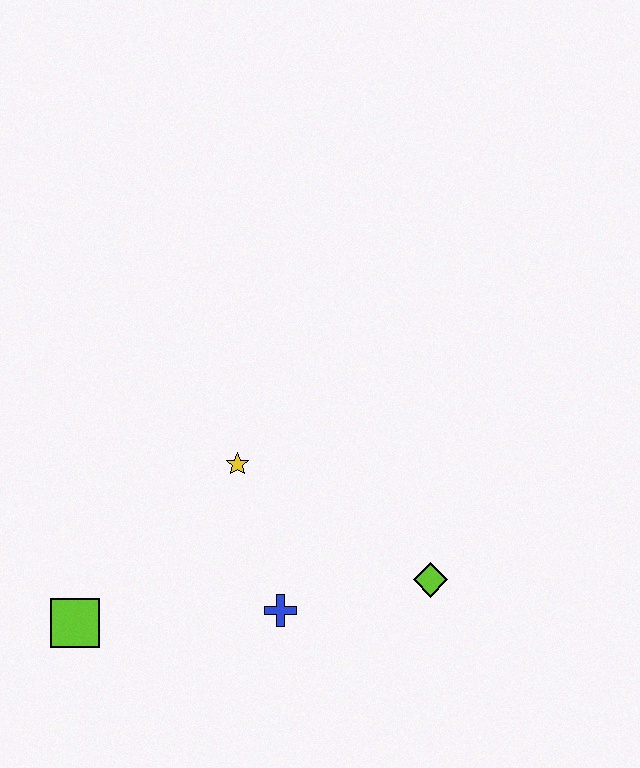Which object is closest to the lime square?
The blue cross is closest to the lime square.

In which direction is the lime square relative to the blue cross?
The lime square is to the left of the blue cross.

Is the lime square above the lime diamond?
No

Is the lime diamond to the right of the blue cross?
Yes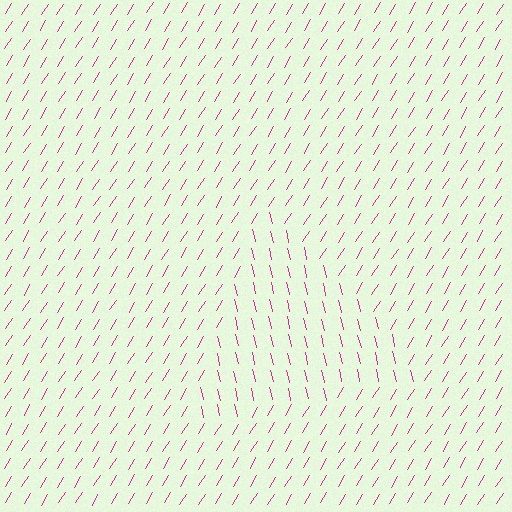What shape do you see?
I see a triangle.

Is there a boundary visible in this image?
Yes, there is a texture boundary formed by a change in line orientation.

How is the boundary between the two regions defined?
The boundary is defined purely by a change in line orientation (approximately 45 degrees difference). All lines are the same color and thickness.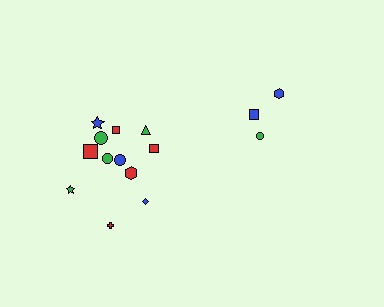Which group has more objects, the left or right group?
The left group.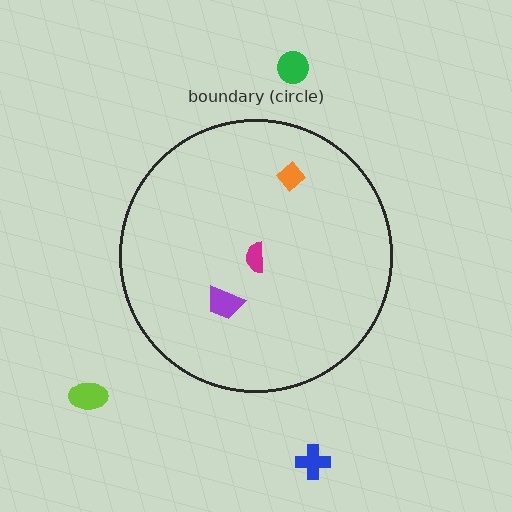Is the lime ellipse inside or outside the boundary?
Outside.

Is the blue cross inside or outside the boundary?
Outside.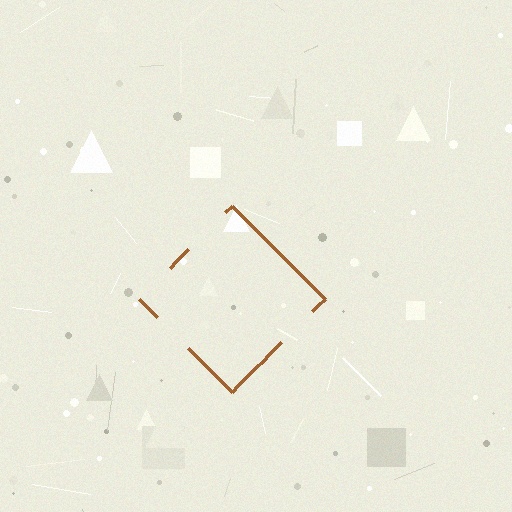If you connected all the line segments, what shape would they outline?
They would outline a diamond.